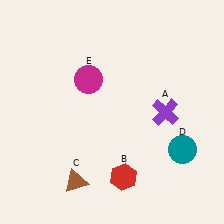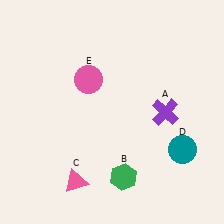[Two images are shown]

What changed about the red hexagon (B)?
In Image 1, B is red. In Image 2, it changed to green.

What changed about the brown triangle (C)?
In Image 1, C is brown. In Image 2, it changed to pink.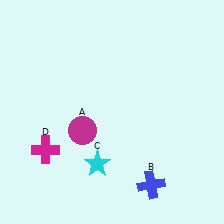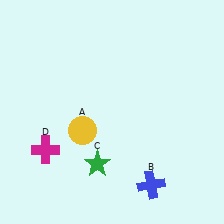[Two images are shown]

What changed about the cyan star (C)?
In Image 1, C is cyan. In Image 2, it changed to green.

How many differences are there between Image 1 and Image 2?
There are 2 differences between the two images.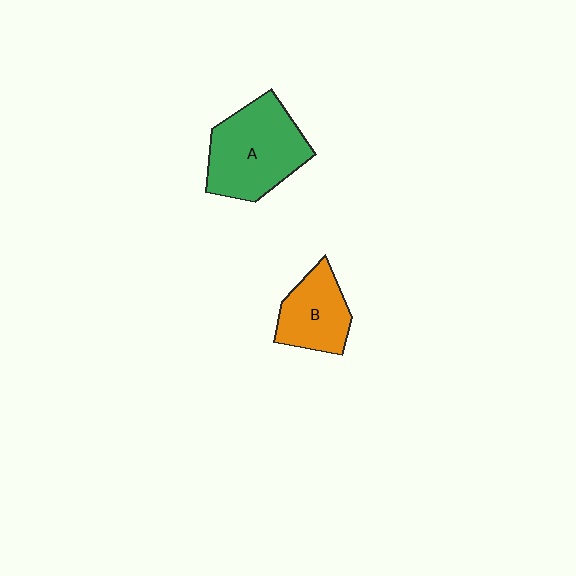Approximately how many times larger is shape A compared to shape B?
Approximately 1.6 times.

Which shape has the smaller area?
Shape B (orange).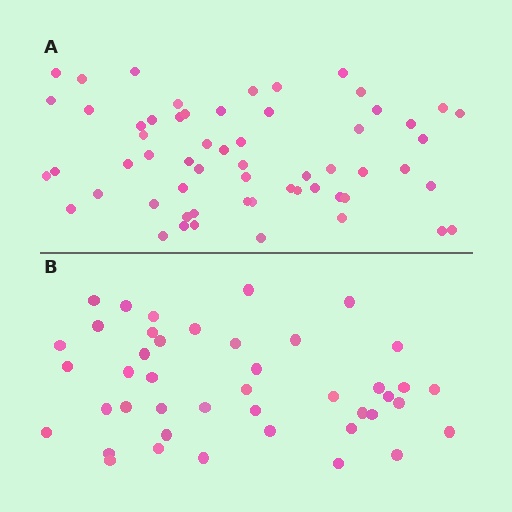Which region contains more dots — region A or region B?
Region A (the top region) has more dots.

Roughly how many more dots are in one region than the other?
Region A has approximately 15 more dots than region B.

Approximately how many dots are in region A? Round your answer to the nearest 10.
About 60 dots. (The exact count is 59, which rounds to 60.)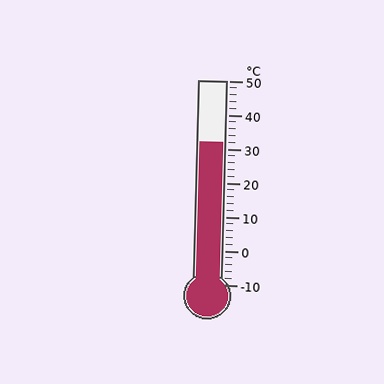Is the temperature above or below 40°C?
The temperature is below 40°C.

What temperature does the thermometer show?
The thermometer shows approximately 32°C.